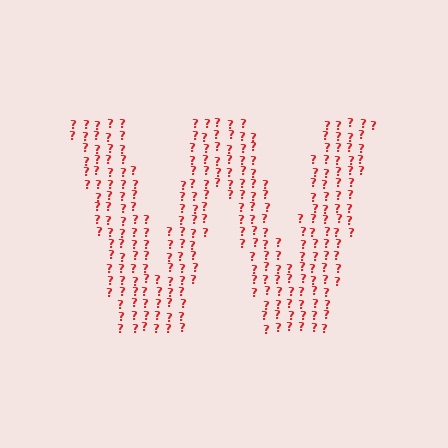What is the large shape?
The large shape is the letter W.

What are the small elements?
The small elements are question marks.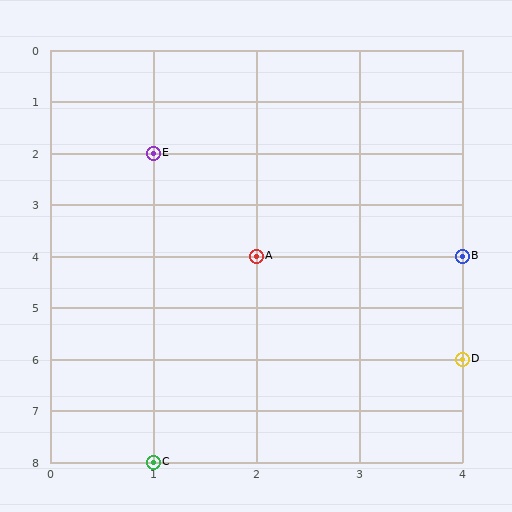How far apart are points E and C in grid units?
Points E and C are 6 rows apart.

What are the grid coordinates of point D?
Point D is at grid coordinates (4, 6).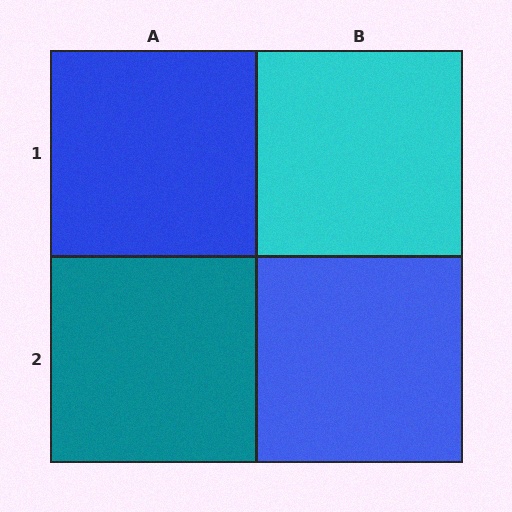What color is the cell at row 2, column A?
Teal.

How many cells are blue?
2 cells are blue.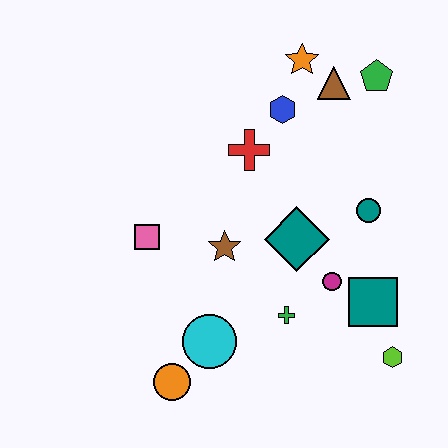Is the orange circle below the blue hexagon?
Yes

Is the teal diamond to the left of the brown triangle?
Yes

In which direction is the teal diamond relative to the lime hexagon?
The teal diamond is above the lime hexagon.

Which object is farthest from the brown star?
The green pentagon is farthest from the brown star.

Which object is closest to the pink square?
The brown star is closest to the pink square.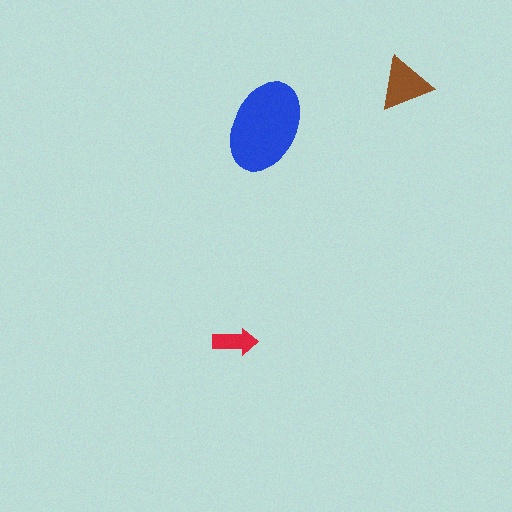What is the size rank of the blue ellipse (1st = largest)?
1st.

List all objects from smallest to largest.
The red arrow, the brown triangle, the blue ellipse.